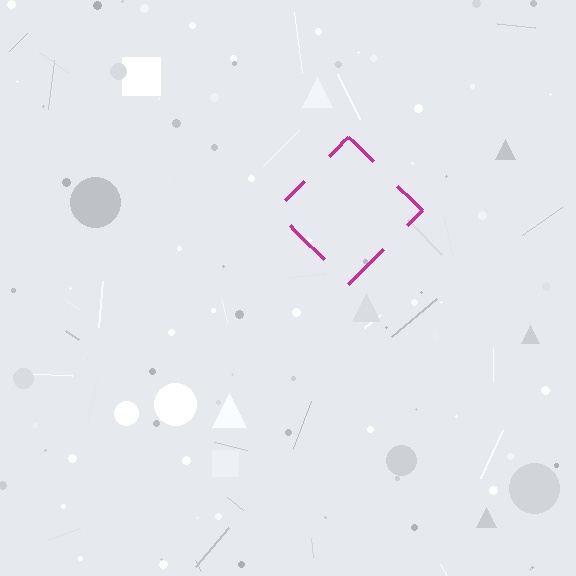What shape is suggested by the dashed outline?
The dashed outline suggests a diamond.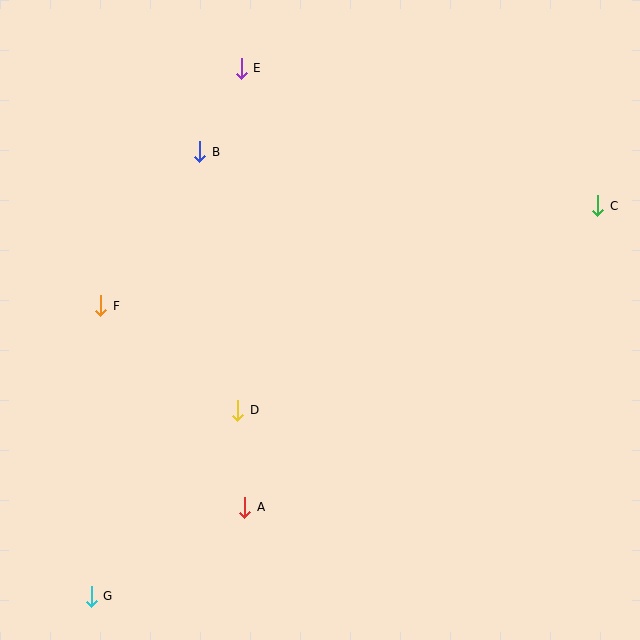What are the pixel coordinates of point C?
Point C is at (598, 206).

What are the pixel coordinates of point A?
Point A is at (245, 507).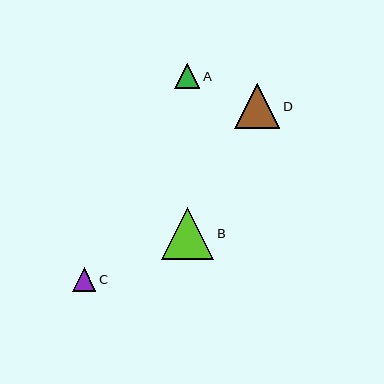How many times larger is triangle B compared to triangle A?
Triangle B is approximately 2.1 times the size of triangle A.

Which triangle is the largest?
Triangle B is the largest with a size of approximately 52 pixels.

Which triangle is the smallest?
Triangle C is the smallest with a size of approximately 24 pixels.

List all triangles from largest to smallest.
From largest to smallest: B, D, A, C.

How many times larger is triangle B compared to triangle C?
Triangle B is approximately 2.2 times the size of triangle C.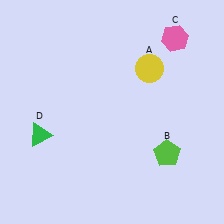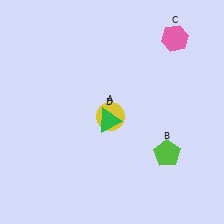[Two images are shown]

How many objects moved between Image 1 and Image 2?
2 objects moved between the two images.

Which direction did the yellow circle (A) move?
The yellow circle (A) moved down.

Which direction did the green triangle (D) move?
The green triangle (D) moved right.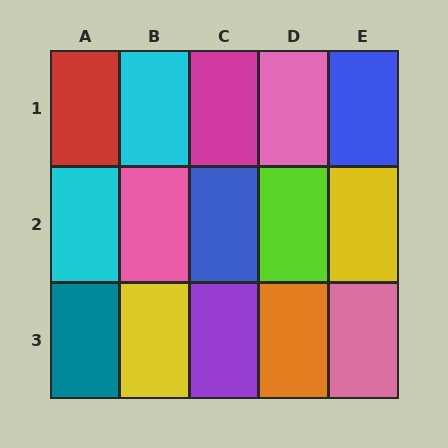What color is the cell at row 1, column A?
Red.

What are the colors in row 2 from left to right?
Cyan, pink, blue, lime, yellow.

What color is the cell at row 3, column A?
Teal.